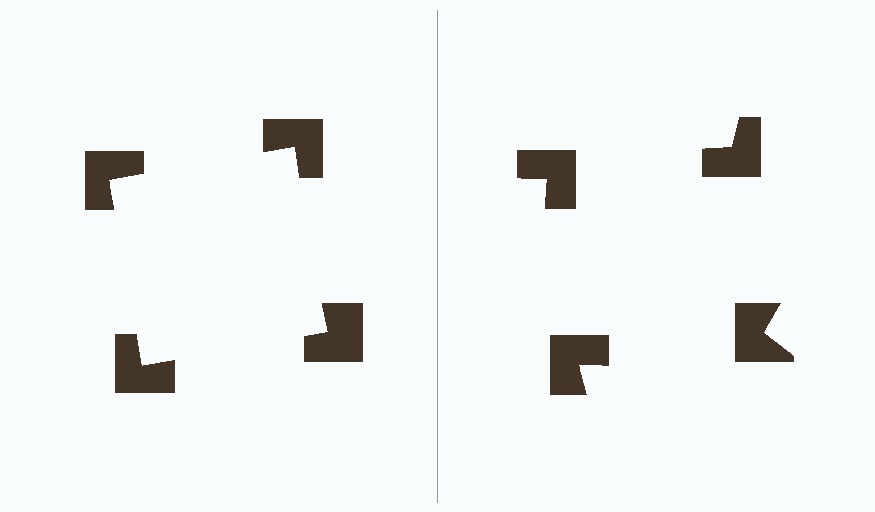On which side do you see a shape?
An illusory square appears on the left side. On the right side the wedge cuts are rotated, so no coherent shape forms.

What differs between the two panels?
The notched squares are positioned identically on both sides; only the wedge orientations differ. On the left they align to a square; on the right they are misaligned.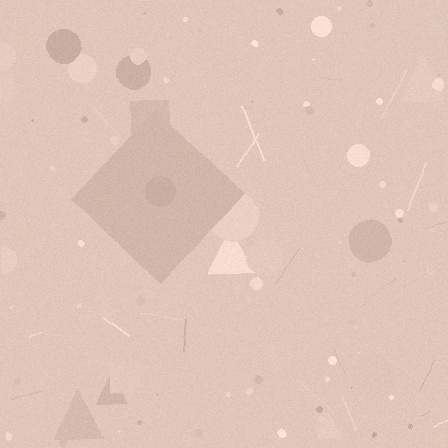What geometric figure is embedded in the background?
A diamond is embedded in the background.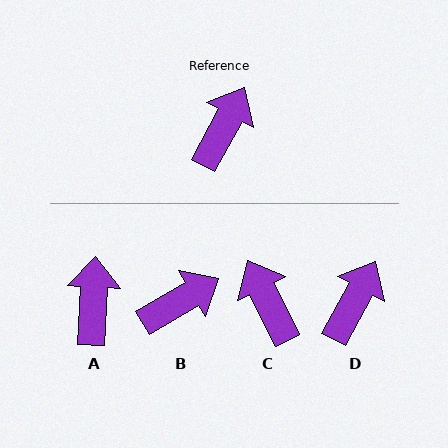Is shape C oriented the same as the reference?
No, it is off by about 55 degrees.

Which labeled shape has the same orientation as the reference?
D.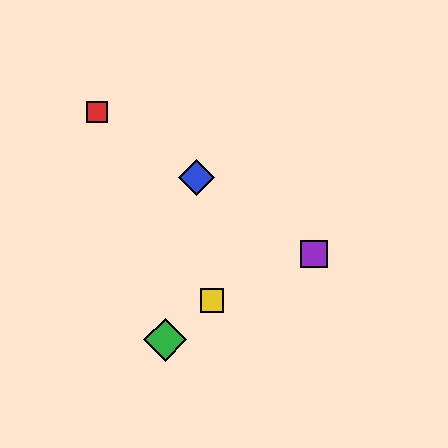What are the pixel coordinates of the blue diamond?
The blue diamond is at (197, 177).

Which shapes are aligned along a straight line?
The red square, the blue diamond, the purple square are aligned along a straight line.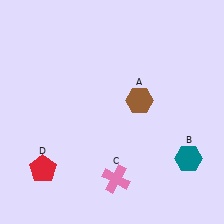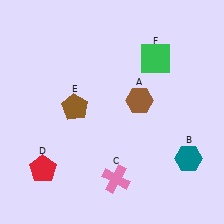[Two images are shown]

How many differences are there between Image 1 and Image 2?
There are 2 differences between the two images.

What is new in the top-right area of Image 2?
A green square (F) was added in the top-right area of Image 2.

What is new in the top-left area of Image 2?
A brown pentagon (E) was added in the top-left area of Image 2.